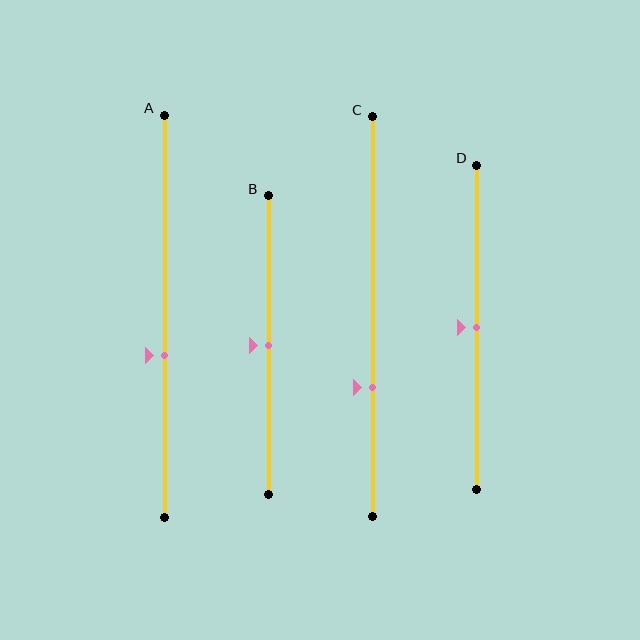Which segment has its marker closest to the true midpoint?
Segment B has its marker closest to the true midpoint.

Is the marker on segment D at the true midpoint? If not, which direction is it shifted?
Yes, the marker on segment D is at the true midpoint.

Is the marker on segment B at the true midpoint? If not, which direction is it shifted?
Yes, the marker on segment B is at the true midpoint.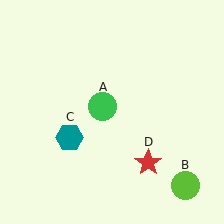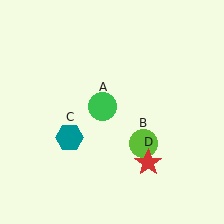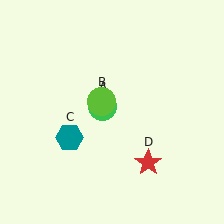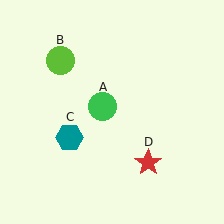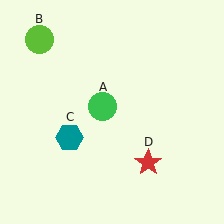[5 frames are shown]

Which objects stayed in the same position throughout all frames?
Green circle (object A) and teal hexagon (object C) and red star (object D) remained stationary.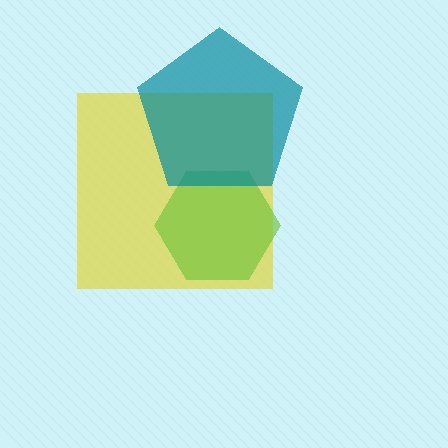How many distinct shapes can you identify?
There are 3 distinct shapes: a yellow square, a lime hexagon, a teal pentagon.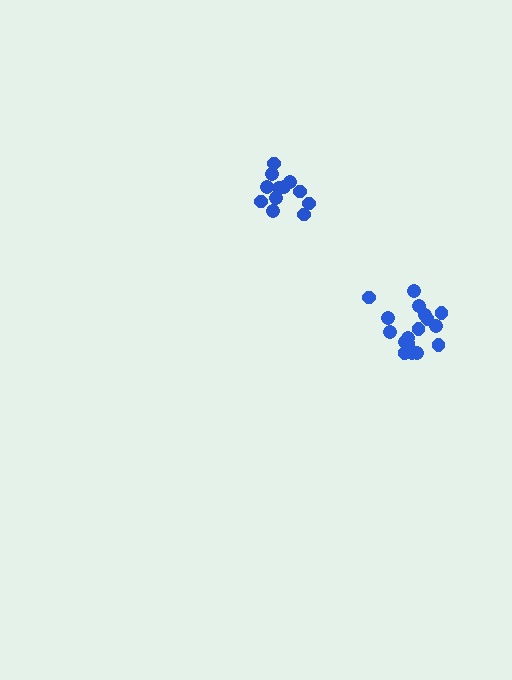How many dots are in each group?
Group 1: 12 dots, Group 2: 17 dots (29 total).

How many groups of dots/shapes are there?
There are 2 groups.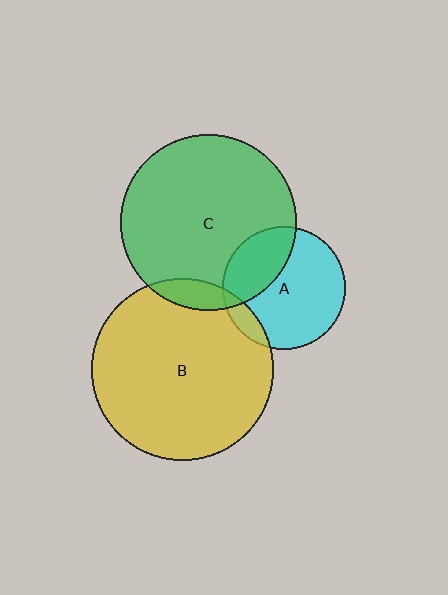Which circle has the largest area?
Circle B (yellow).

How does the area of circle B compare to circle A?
Approximately 2.2 times.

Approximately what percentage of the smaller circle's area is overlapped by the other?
Approximately 10%.